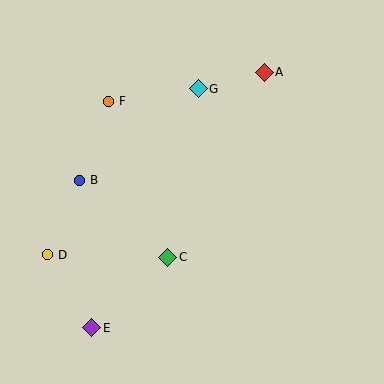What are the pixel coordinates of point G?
Point G is at (198, 89).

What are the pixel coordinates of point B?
Point B is at (79, 180).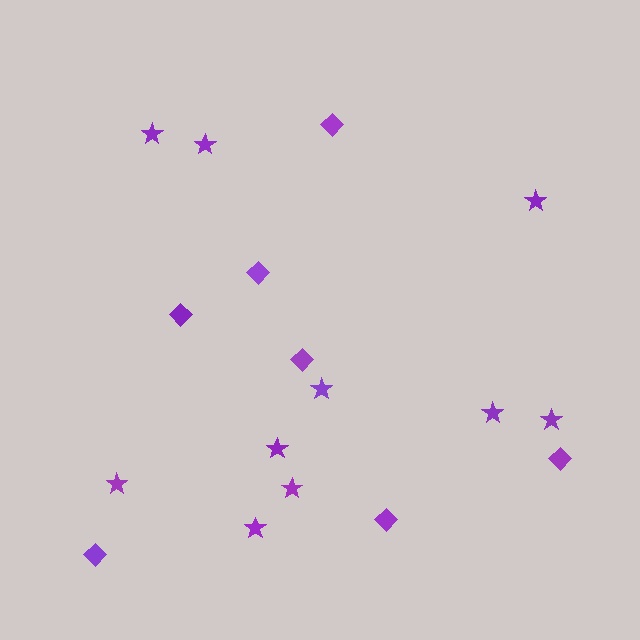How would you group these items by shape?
There are 2 groups: one group of diamonds (7) and one group of stars (10).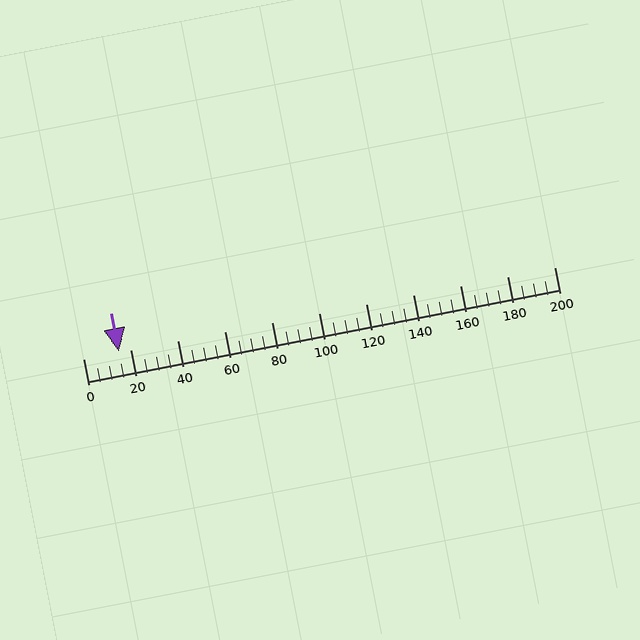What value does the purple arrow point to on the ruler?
The purple arrow points to approximately 15.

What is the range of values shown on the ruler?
The ruler shows values from 0 to 200.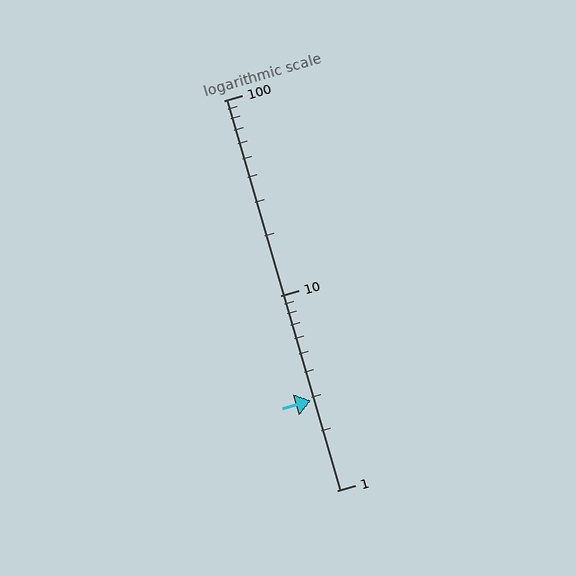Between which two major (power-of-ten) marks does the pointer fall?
The pointer is between 1 and 10.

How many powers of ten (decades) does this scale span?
The scale spans 2 decades, from 1 to 100.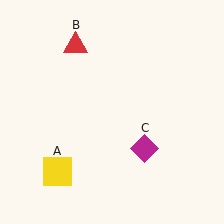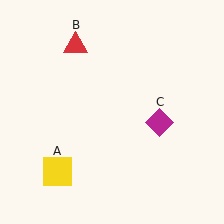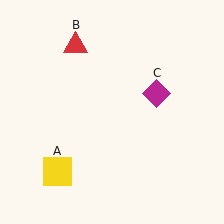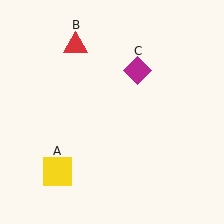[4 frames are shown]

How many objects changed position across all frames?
1 object changed position: magenta diamond (object C).